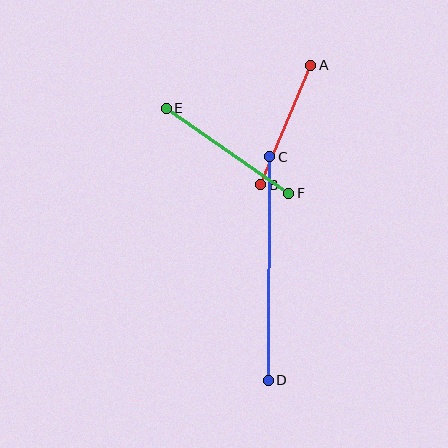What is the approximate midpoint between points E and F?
The midpoint is at approximately (227, 151) pixels.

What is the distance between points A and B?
The distance is approximately 130 pixels.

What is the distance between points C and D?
The distance is approximately 224 pixels.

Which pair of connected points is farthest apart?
Points C and D are farthest apart.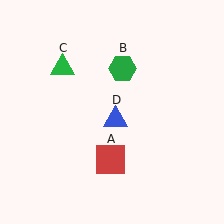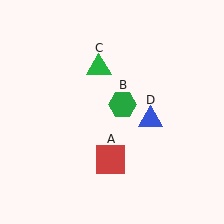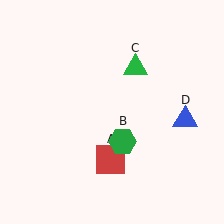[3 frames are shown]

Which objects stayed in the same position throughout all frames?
Red square (object A) remained stationary.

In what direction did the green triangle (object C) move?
The green triangle (object C) moved right.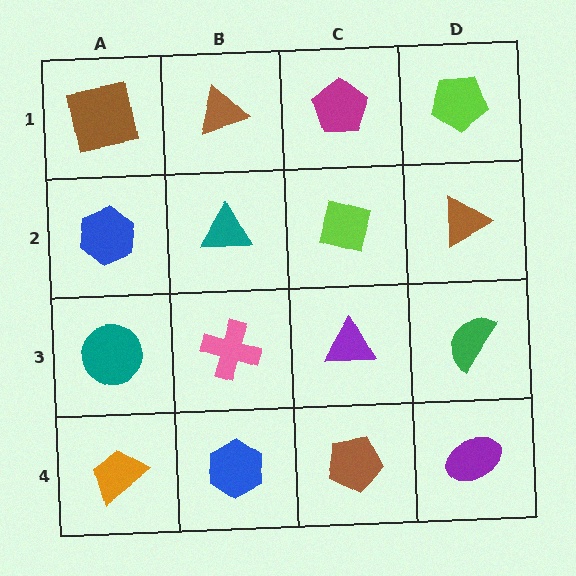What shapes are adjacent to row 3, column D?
A brown triangle (row 2, column D), a purple ellipse (row 4, column D), a purple triangle (row 3, column C).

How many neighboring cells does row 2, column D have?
3.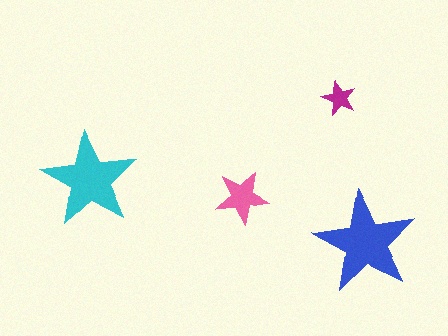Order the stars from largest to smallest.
the blue one, the cyan one, the pink one, the magenta one.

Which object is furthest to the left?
The cyan star is leftmost.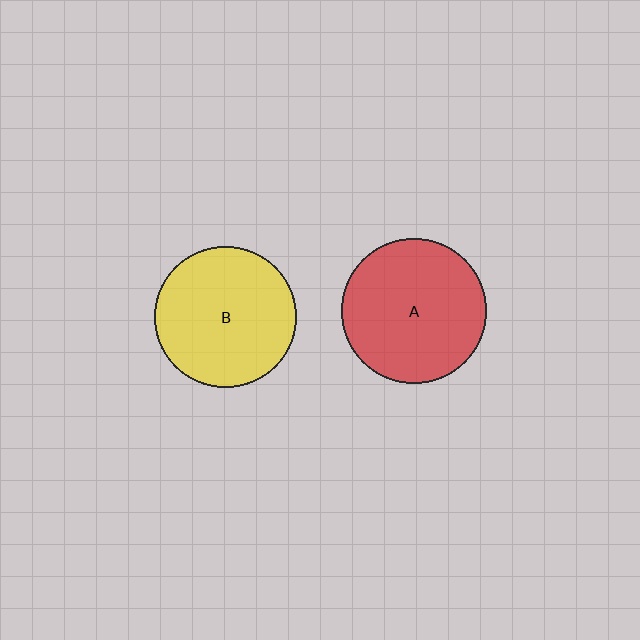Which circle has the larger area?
Circle A (red).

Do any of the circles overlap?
No, none of the circles overlap.